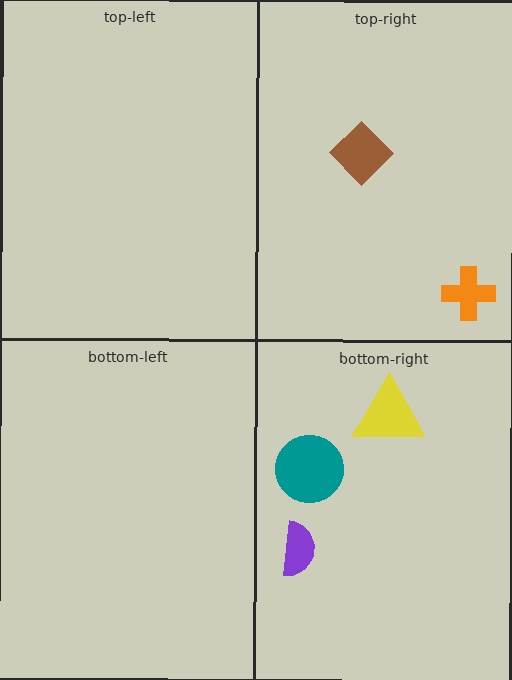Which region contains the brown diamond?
The top-right region.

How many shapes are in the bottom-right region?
3.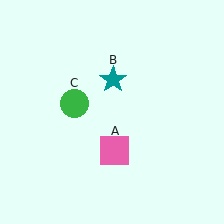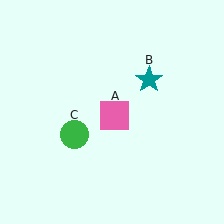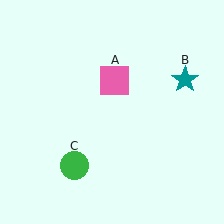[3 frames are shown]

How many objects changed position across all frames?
3 objects changed position: pink square (object A), teal star (object B), green circle (object C).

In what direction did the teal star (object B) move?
The teal star (object B) moved right.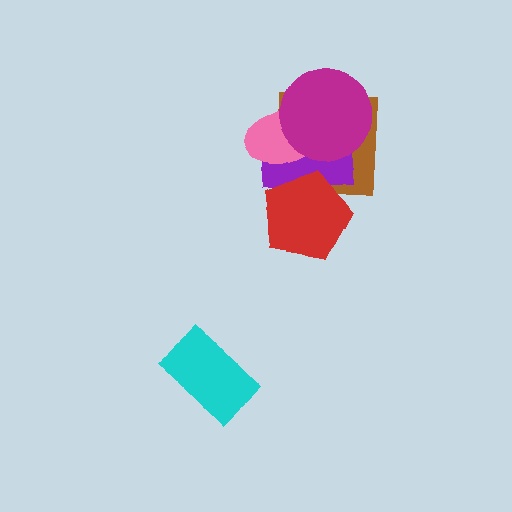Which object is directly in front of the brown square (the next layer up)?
The purple rectangle is directly in front of the brown square.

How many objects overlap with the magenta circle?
3 objects overlap with the magenta circle.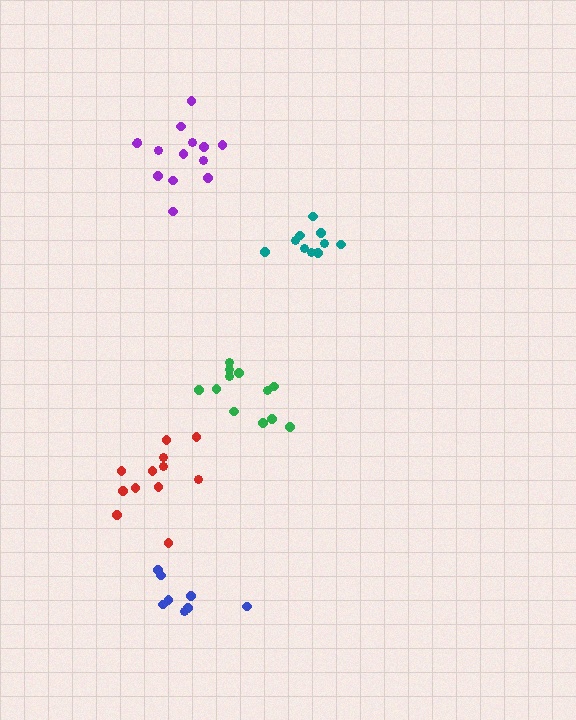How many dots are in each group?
Group 1: 12 dots, Group 2: 14 dots, Group 3: 10 dots, Group 4: 9 dots, Group 5: 12 dots (57 total).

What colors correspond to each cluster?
The clusters are colored: green, purple, teal, blue, red.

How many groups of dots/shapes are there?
There are 5 groups.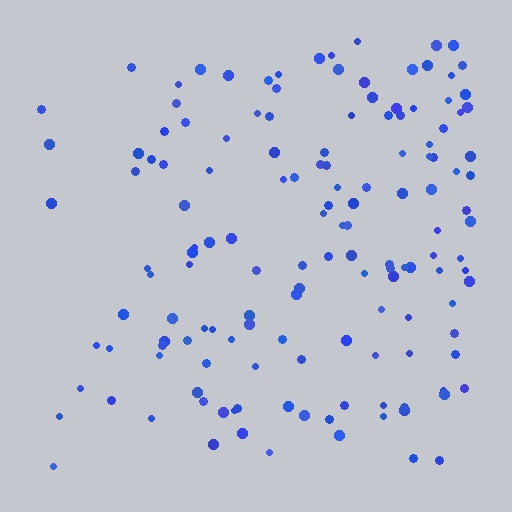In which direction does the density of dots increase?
From left to right, with the right side densest.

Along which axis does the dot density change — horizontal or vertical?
Horizontal.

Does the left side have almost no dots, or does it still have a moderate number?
Still a moderate number, just noticeably fewer than the right.